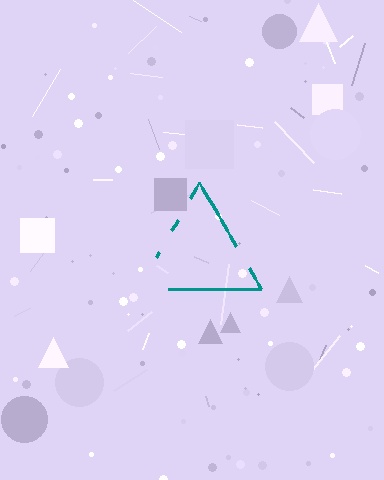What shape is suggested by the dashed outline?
The dashed outline suggests a triangle.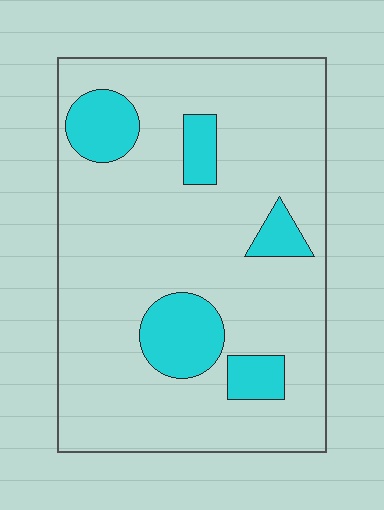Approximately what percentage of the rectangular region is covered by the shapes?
Approximately 15%.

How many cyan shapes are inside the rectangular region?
5.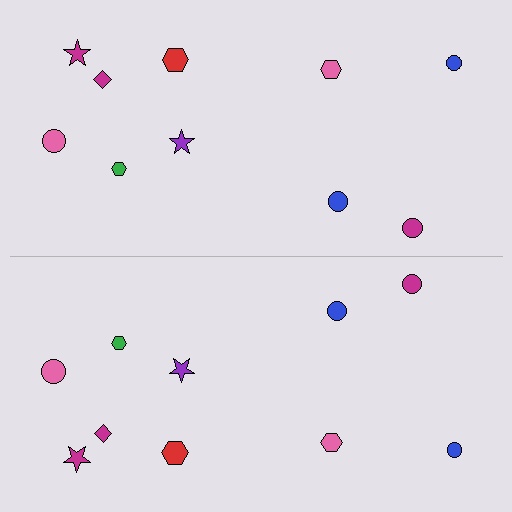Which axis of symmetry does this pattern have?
The pattern has a horizontal axis of symmetry running through the center of the image.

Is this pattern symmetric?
Yes, this pattern has bilateral (reflection) symmetry.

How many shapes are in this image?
There are 20 shapes in this image.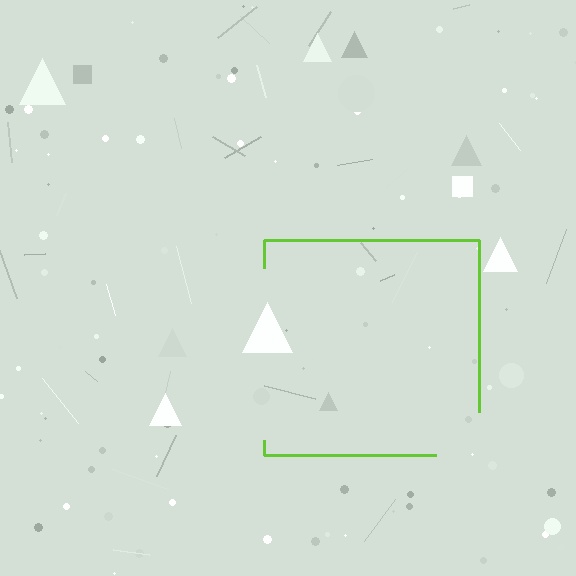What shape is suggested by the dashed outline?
The dashed outline suggests a square.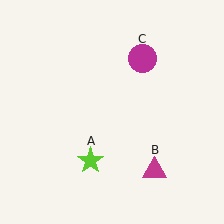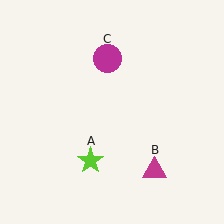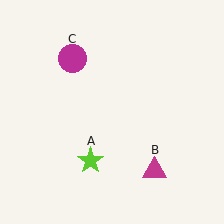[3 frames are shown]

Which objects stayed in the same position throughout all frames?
Lime star (object A) and magenta triangle (object B) remained stationary.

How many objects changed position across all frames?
1 object changed position: magenta circle (object C).